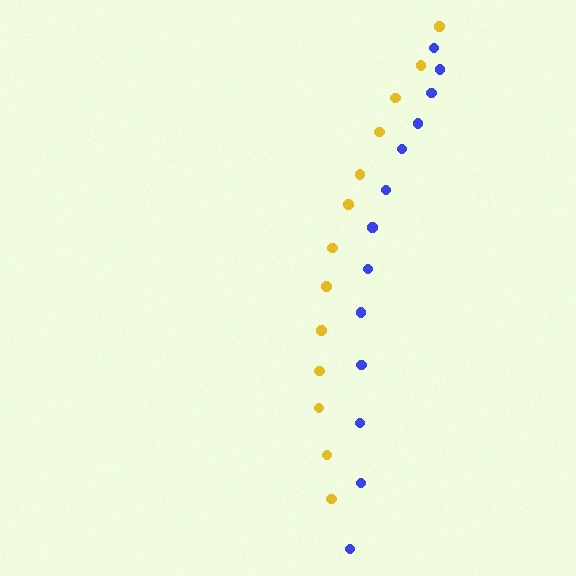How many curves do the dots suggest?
There are 2 distinct paths.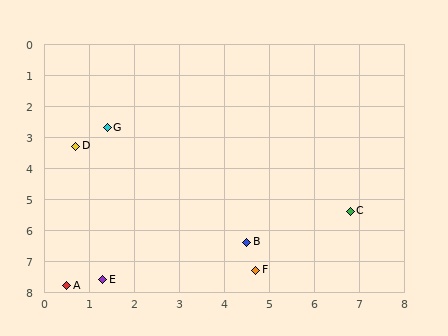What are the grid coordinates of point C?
Point C is at approximately (6.8, 5.4).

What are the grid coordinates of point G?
Point G is at approximately (1.4, 2.7).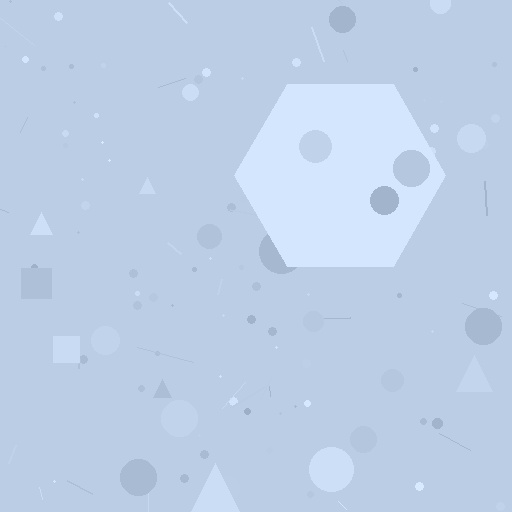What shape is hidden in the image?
A hexagon is hidden in the image.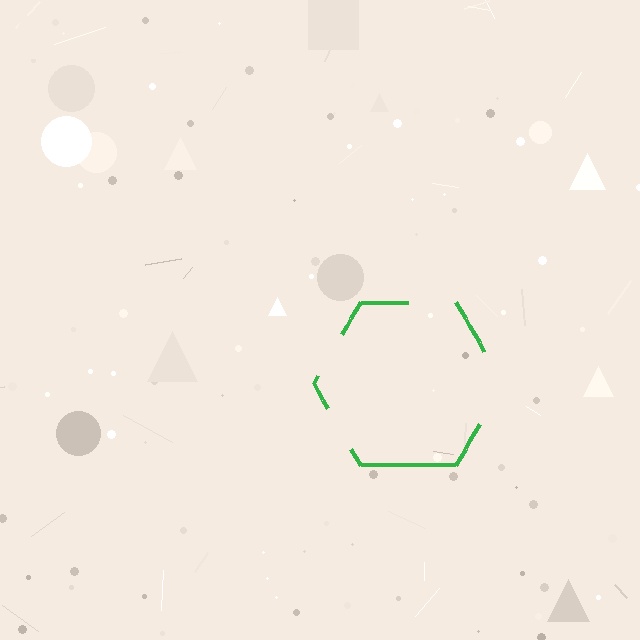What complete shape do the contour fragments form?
The contour fragments form a hexagon.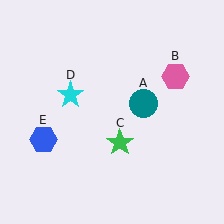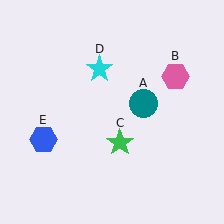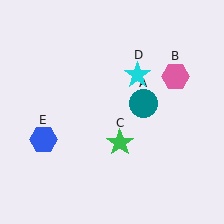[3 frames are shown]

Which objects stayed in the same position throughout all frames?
Teal circle (object A) and pink hexagon (object B) and green star (object C) and blue hexagon (object E) remained stationary.